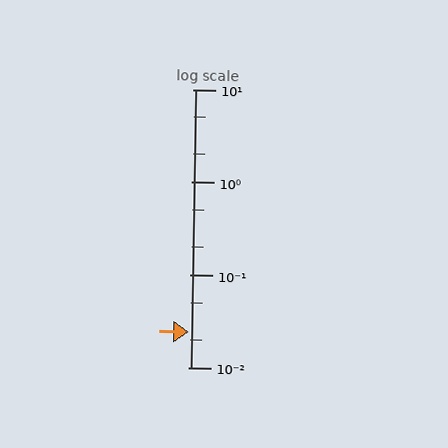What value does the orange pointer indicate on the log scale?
The pointer indicates approximately 0.024.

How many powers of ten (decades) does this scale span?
The scale spans 3 decades, from 0.01 to 10.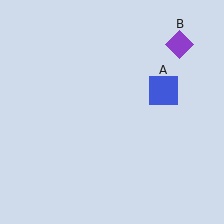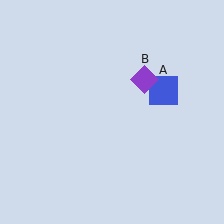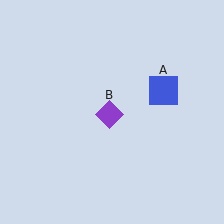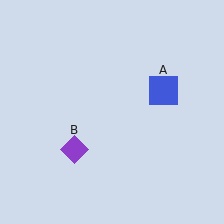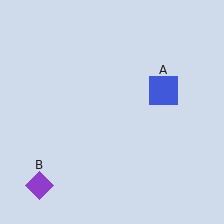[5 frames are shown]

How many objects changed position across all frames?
1 object changed position: purple diamond (object B).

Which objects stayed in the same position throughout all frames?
Blue square (object A) remained stationary.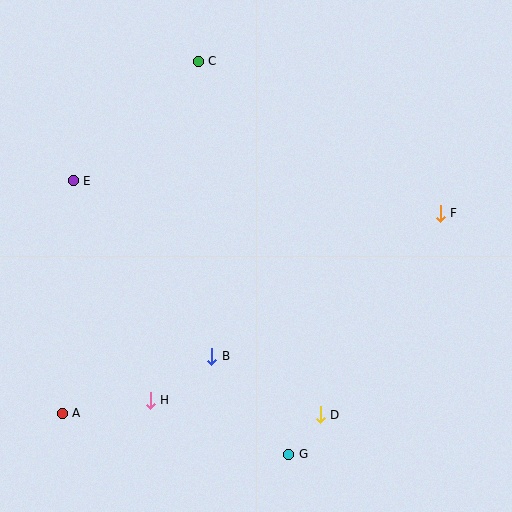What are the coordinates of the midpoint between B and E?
The midpoint between B and E is at (142, 268).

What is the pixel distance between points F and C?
The distance between F and C is 286 pixels.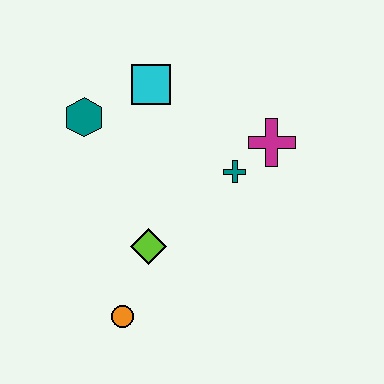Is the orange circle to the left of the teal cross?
Yes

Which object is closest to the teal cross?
The magenta cross is closest to the teal cross.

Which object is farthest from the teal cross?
The orange circle is farthest from the teal cross.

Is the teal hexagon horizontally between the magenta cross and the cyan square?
No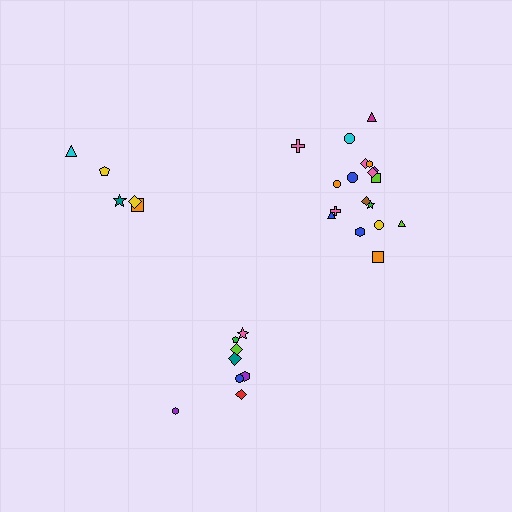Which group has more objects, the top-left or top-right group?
The top-right group.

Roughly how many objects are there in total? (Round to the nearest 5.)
Roughly 30 objects in total.